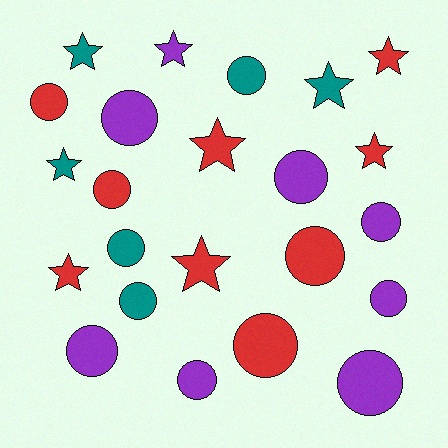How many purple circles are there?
There are 7 purple circles.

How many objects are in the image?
There are 23 objects.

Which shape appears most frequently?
Circle, with 14 objects.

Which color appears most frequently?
Red, with 9 objects.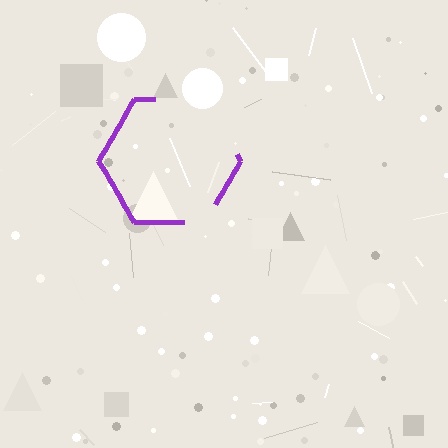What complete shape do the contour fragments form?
The contour fragments form a hexagon.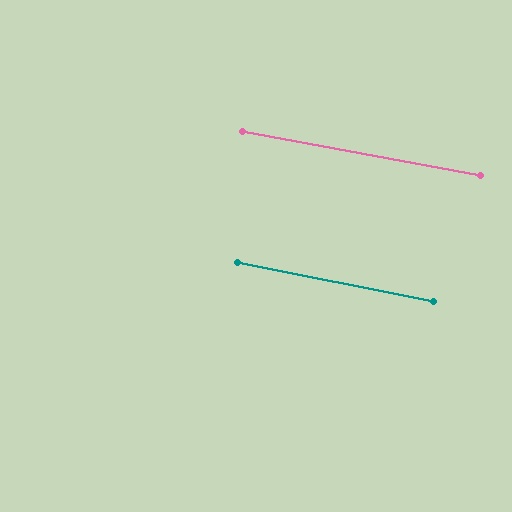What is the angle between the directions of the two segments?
Approximately 1 degree.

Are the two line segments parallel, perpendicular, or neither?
Parallel — their directions differ by only 0.6°.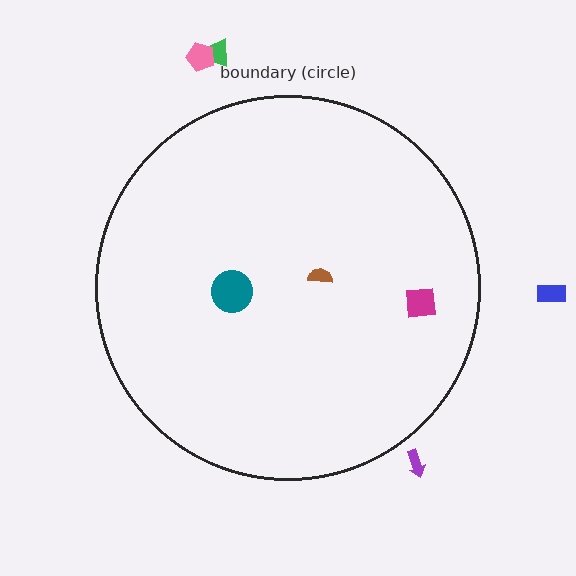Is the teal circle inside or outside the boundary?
Inside.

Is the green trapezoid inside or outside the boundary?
Outside.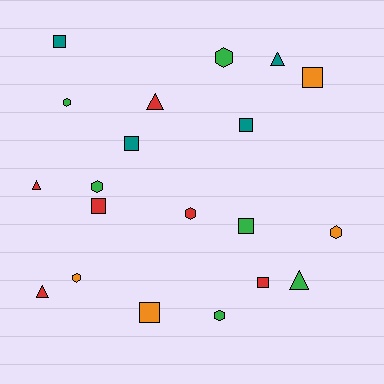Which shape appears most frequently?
Square, with 8 objects.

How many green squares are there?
There is 1 green square.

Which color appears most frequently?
Red, with 6 objects.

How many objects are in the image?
There are 20 objects.